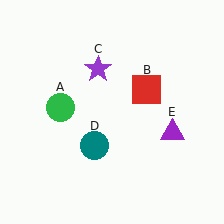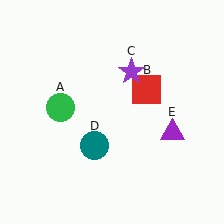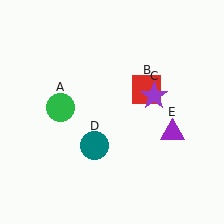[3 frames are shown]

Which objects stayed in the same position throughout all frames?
Green circle (object A) and red square (object B) and teal circle (object D) and purple triangle (object E) remained stationary.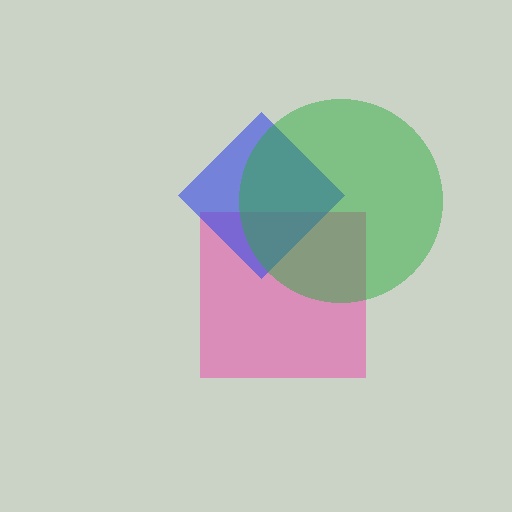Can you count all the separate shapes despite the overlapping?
Yes, there are 3 separate shapes.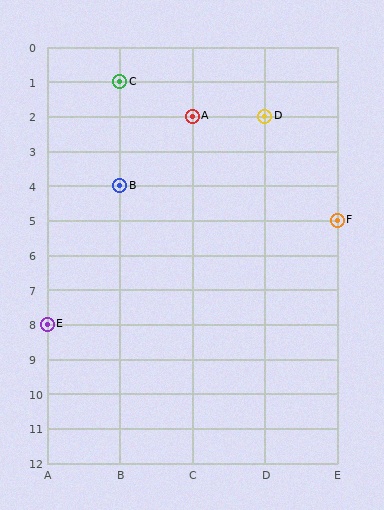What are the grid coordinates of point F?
Point F is at grid coordinates (E, 5).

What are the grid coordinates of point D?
Point D is at grid coordinates (D, 2).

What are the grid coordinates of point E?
Point E is at grid coordinates (A, 8).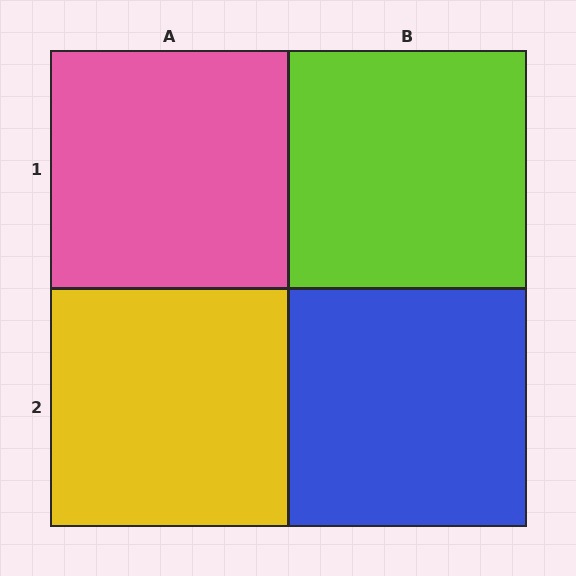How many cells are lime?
1 cell is lime.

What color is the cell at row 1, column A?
Pink.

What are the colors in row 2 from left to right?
Yellow, blue.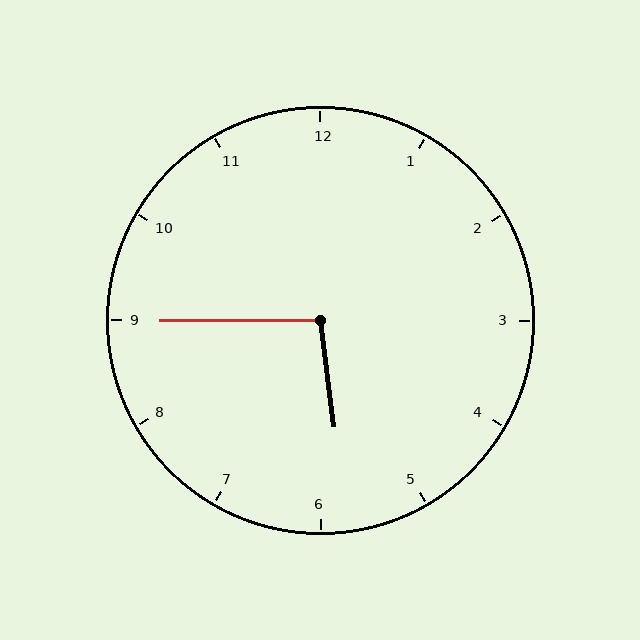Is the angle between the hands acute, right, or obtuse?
It is obtuse.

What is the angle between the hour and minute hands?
Approximately 98 degrees.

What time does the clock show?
5:45.